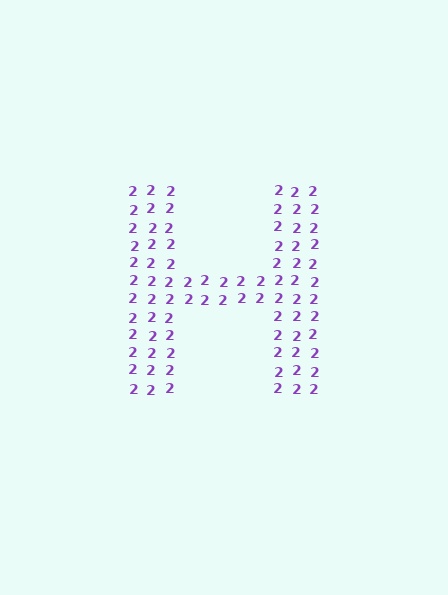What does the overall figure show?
The overall figure shows the letter H.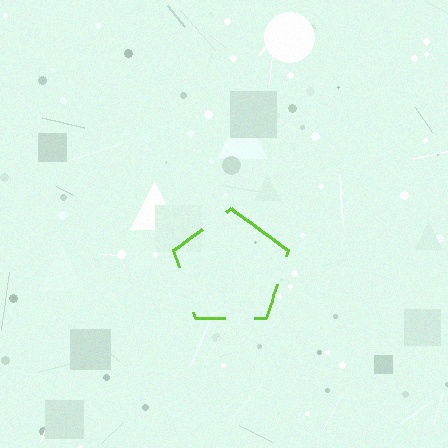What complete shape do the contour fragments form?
The contour fragments form a pentagon.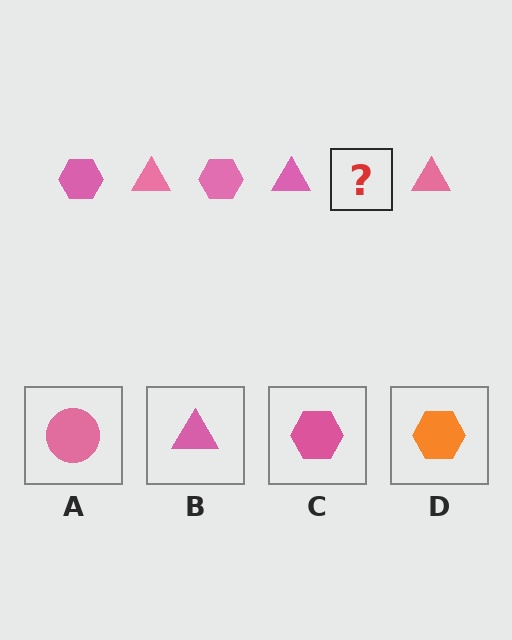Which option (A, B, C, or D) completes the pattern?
C.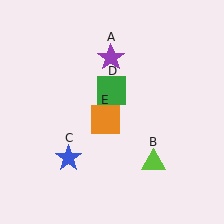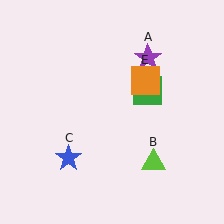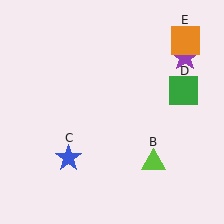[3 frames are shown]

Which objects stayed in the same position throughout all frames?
Lime triangle (object B) and blue star (object C) remained stationary.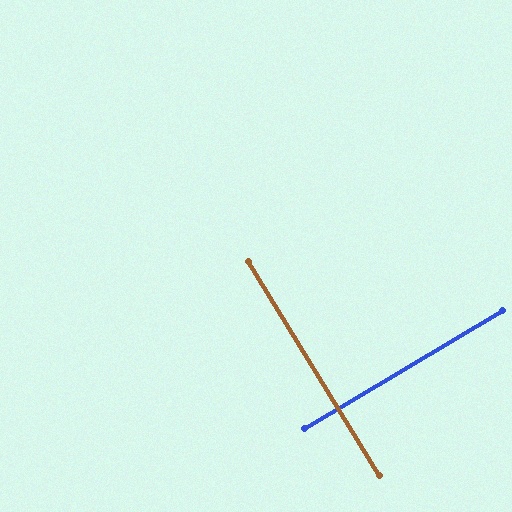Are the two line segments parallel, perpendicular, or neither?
Perpendicular — they meet at approximately 89°.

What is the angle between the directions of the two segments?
Approximately 89 degrees.